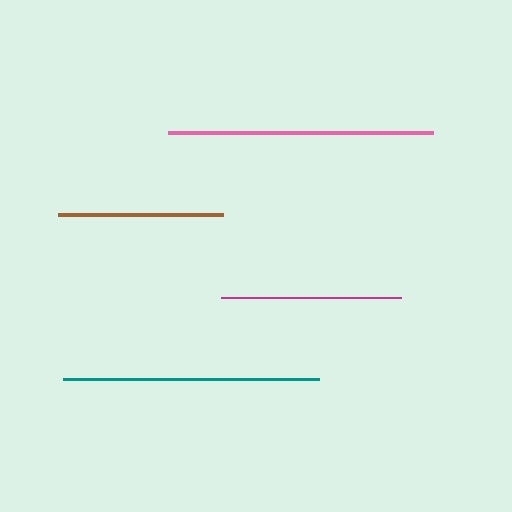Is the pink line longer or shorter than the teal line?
The pink line is longer than the teal line.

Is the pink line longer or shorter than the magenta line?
The pink line is longer than the magenta line.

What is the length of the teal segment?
The teal segment is approximately 256 pixels long.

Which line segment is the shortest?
The brown line is the shortest at approximately 165 pixels.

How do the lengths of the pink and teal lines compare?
The pink and teal lines are approximately the same length.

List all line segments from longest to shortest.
From longest to shortest: pink, teal, magenta, brown.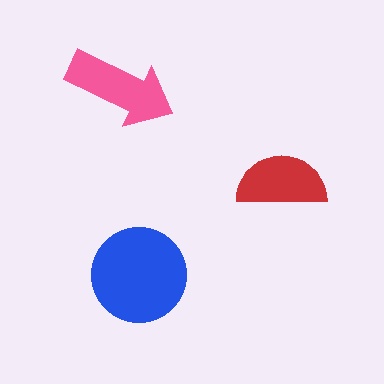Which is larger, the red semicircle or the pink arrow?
The pink arrow.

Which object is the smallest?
The red semicircle.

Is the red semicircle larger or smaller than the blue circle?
Smaller.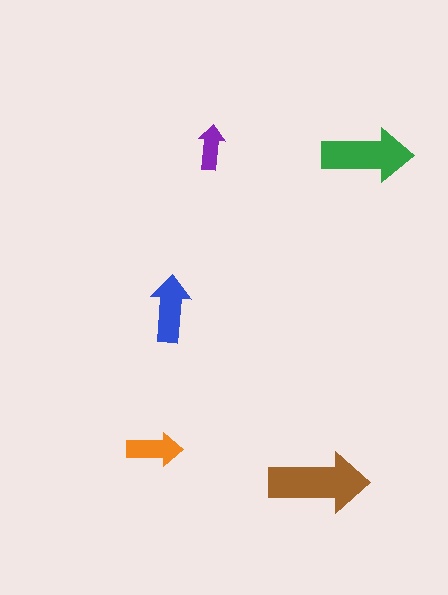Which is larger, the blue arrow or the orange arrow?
The blue one.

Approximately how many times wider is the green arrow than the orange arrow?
About 1.5 times wider.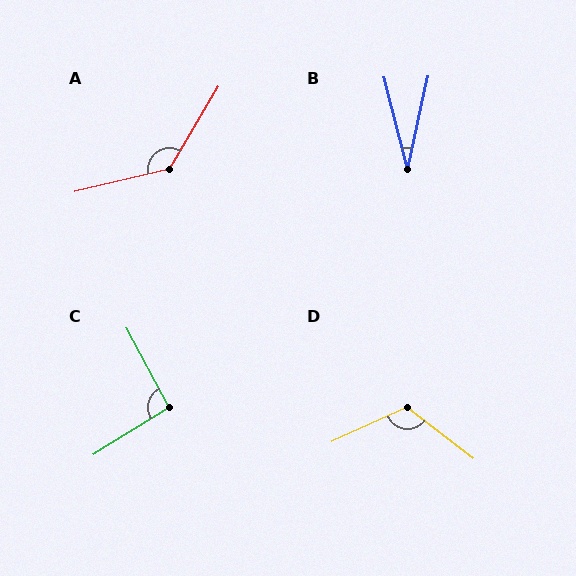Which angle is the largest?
A, at approximately 134 degrees.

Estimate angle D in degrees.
Approximately 118 degrees.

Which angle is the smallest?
B, at approximately 27 degrees.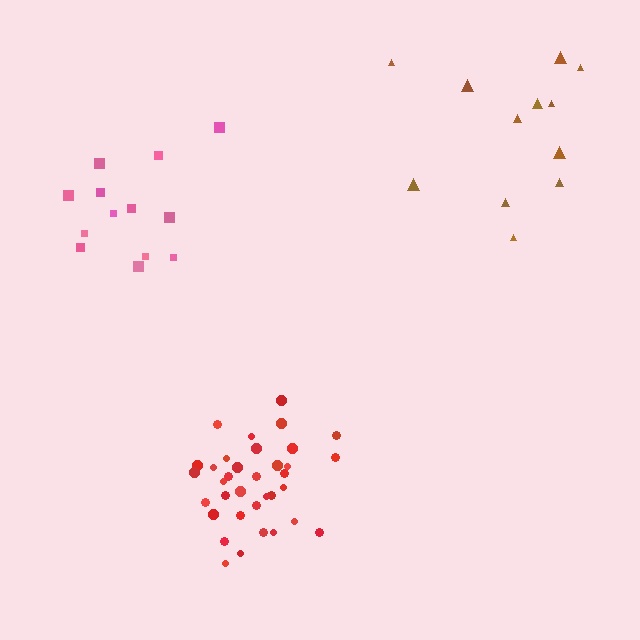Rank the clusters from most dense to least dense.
red, pink, brown.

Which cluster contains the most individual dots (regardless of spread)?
Red (35).